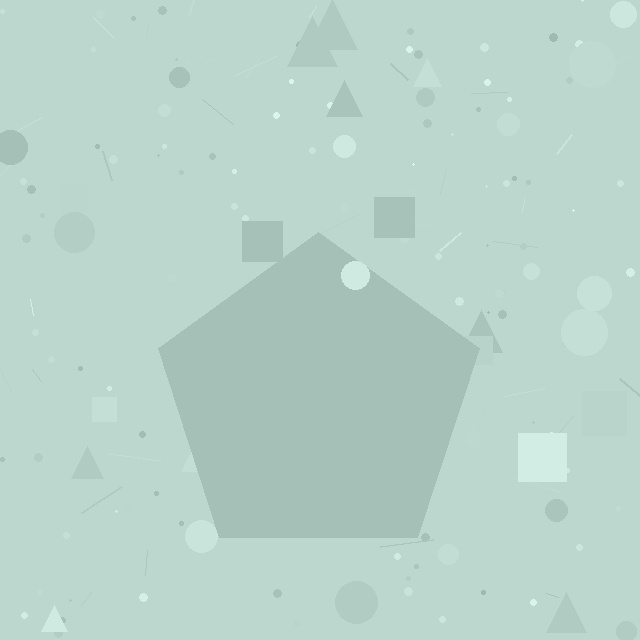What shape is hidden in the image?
A pentagon is hidden in the image.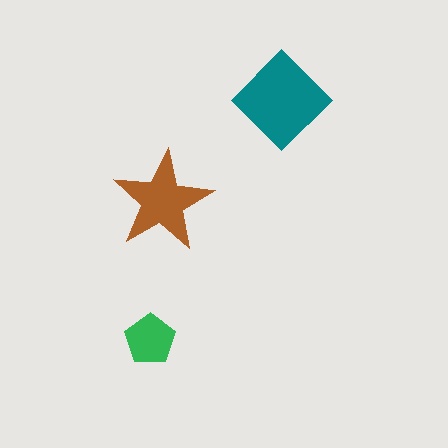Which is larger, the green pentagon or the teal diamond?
The teal diamond.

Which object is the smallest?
The green pentagon.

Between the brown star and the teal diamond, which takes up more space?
The teal diamond.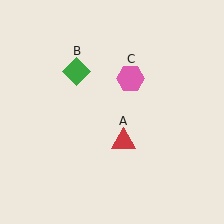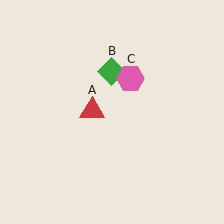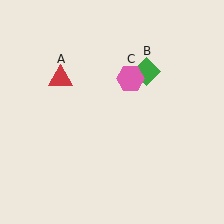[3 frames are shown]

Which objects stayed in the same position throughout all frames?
Pink hexagon (object C) remained stationary.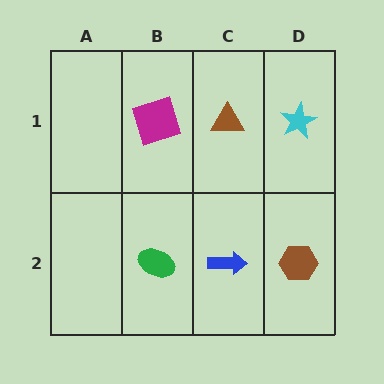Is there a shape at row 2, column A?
No, that cell is empty.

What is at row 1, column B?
A magenta square.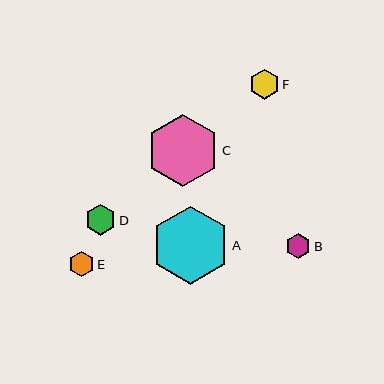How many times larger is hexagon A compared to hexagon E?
Hexagon A is approximately 3.1 times the size of hexagon E.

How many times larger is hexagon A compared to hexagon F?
Hexagon A is approximately 2.6 times the size of hexagon F.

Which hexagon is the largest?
Hexagon A is the largest with a size of approximately 78 pixels.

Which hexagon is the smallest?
Hexagon B is the smallest with a size of approximately 25 pixels.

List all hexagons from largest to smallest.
From largest to smallest: A, C, D, F, E, B.